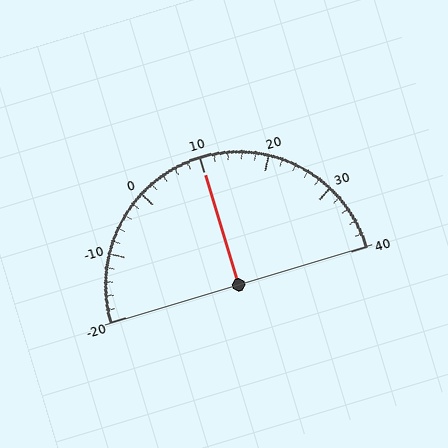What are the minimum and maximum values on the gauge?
The gauge ranges from -20 to 40.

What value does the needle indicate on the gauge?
The needle indicates approximately 10.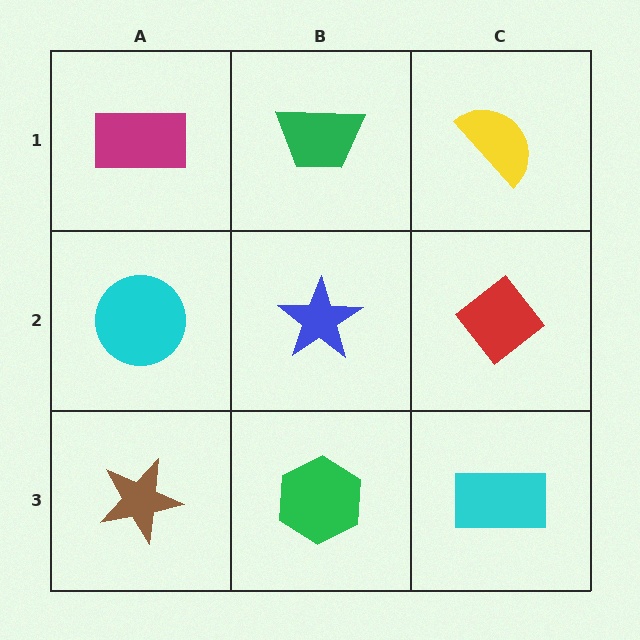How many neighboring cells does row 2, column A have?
3.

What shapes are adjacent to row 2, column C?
A yellow semicircle (row 1, column C), a cyan rectangle (row 3, column C), a blue star (row 2, column B).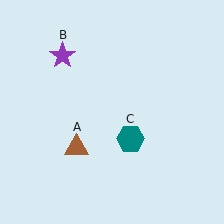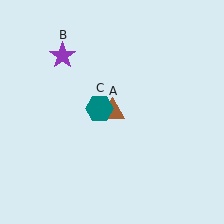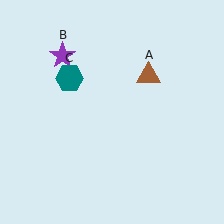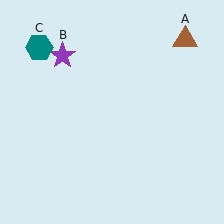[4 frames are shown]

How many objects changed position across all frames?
2 objects changed position: brown triangle (object A), teal hexagon (object C).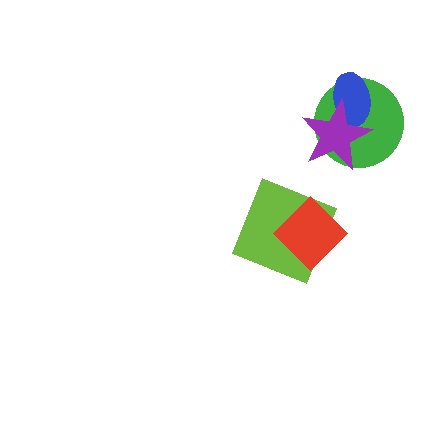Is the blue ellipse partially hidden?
Yes, it is partially covered by another shape.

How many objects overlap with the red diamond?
1 object overlaps with the red diamond.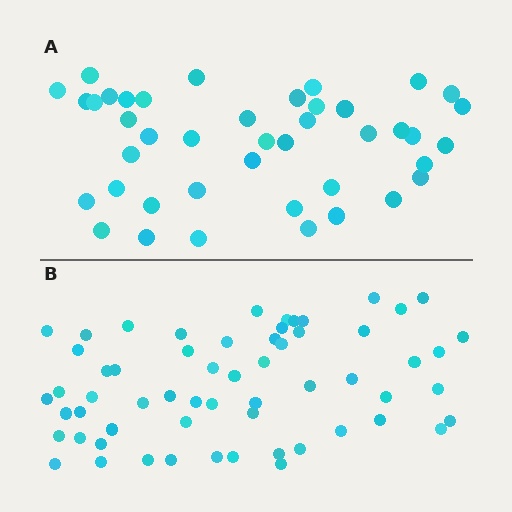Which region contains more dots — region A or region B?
Region B (the bottom region) has more dots.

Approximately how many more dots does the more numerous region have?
Region B has approximately 20 more dots than region A.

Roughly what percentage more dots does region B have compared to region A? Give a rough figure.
About 45% more.